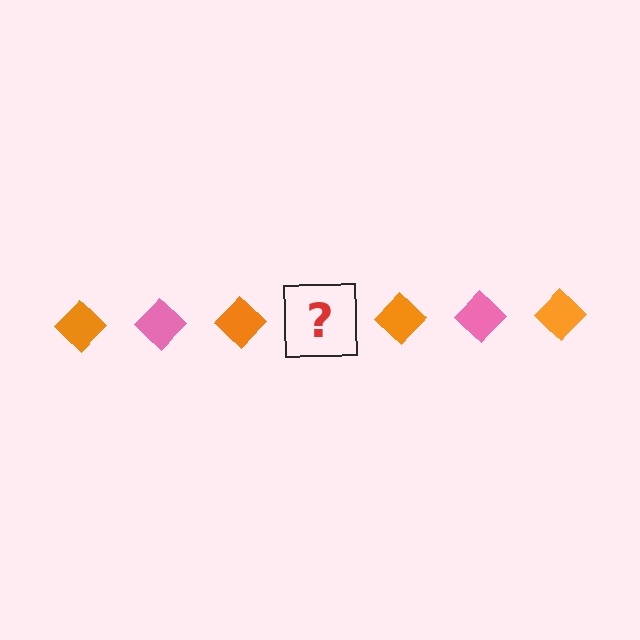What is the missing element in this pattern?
The missing element is a pink diamond.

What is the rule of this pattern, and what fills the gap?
The rule is that the pattern cycles through orange, pink diamonds. The gap should be filled with a pink diamond.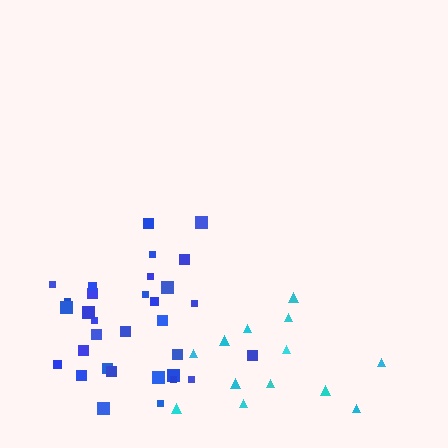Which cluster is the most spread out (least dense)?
Cyan.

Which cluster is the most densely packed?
Blue.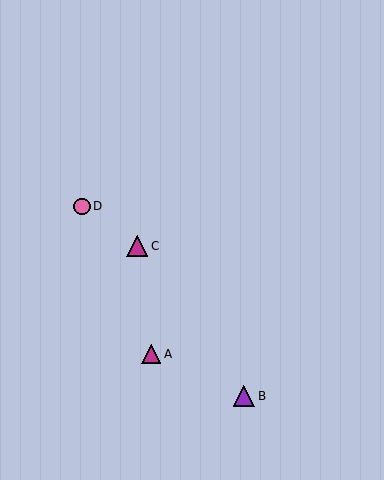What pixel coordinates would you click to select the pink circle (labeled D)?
Click at (82, 206) to select the pink circle D.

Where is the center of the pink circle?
The center of the pink circle is at (82, 206).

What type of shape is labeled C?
Shape C is a magenta triangle.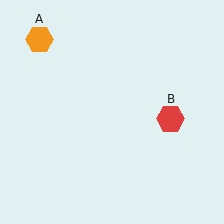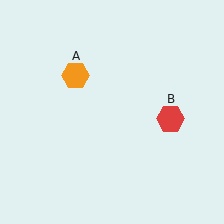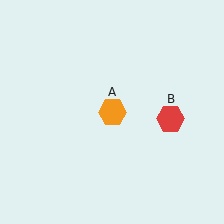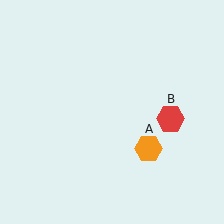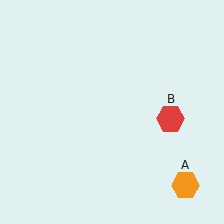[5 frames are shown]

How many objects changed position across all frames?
1 object changed position: orange hexagon (object A).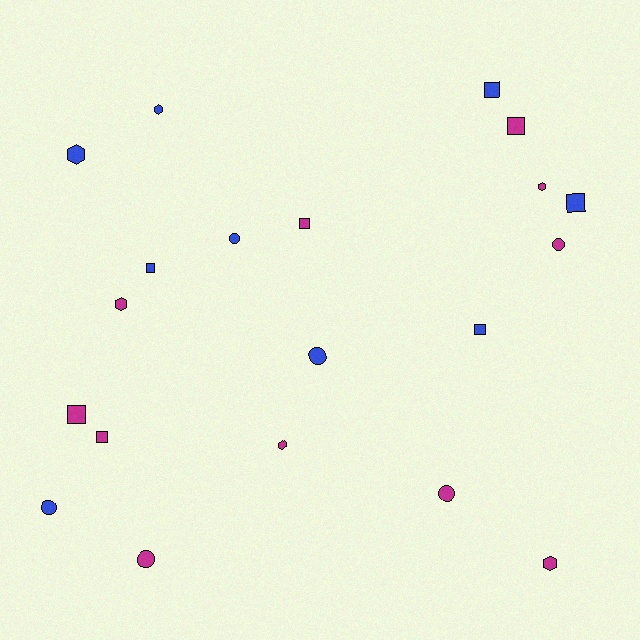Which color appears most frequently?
Magenta, with 11 objects.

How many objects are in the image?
There are 20 objects.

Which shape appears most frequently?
Square, with 8 objects.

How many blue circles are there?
There are 3 blue circles.